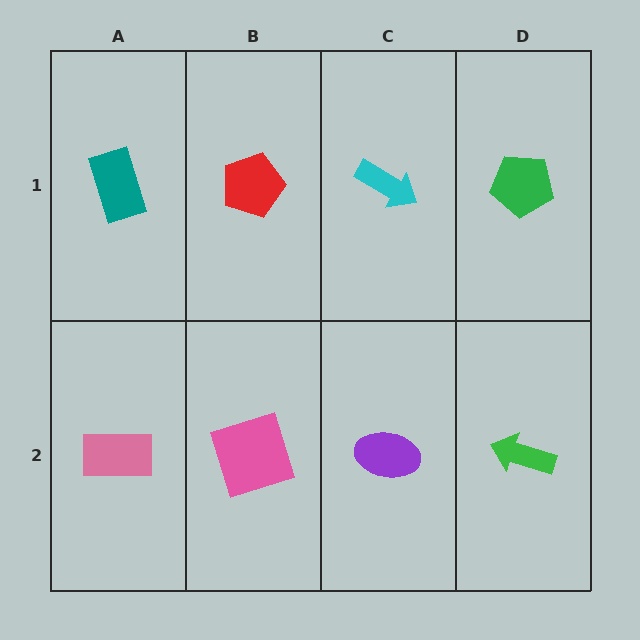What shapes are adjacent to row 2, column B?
A red pentagon (row 1, column B), a pink rectangle (row 2, column A), a purple ellipse (row 2, column C).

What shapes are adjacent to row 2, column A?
A teal rectangle (row 1, column A), a pink square (row 2, column B).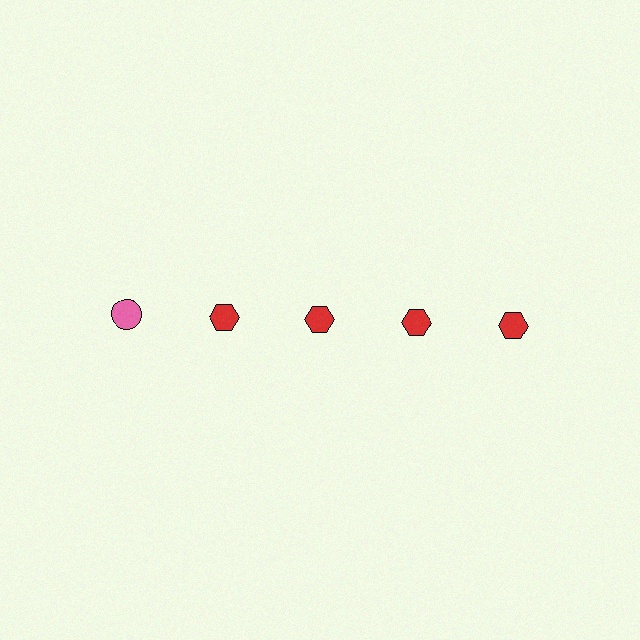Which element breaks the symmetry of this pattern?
The pink circle in the top row, leftmost column breaks the symmetry. All other shapes are red hexagons.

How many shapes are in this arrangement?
There are 5 shapes arranged in a grid pattern.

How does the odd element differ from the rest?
It differs in both color (pink instead of red) and shape (circle instead of hexagon).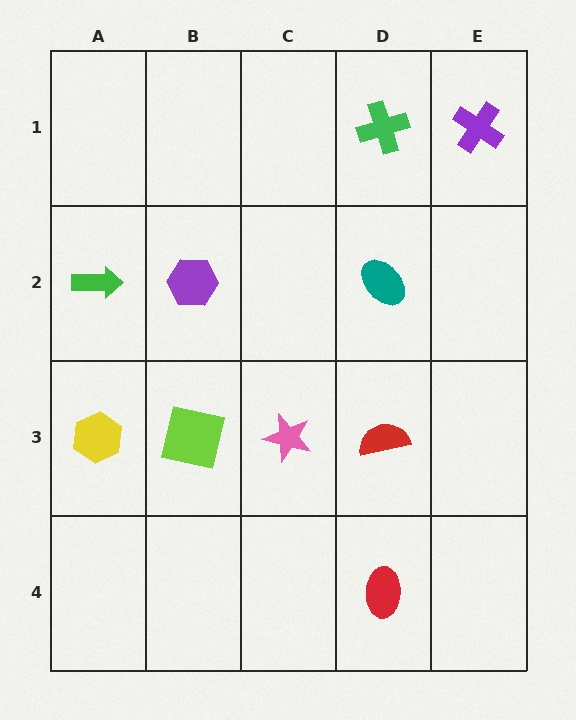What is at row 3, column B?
A lime square.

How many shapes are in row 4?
1 shape.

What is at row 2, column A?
A green arrow.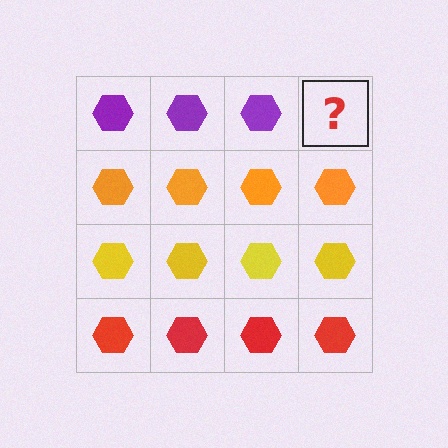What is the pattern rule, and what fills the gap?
The rule is that each row has a consistent color. The gap should be filled with a purple hexagon.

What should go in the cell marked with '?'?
The missing cell should contain a purple hexagon.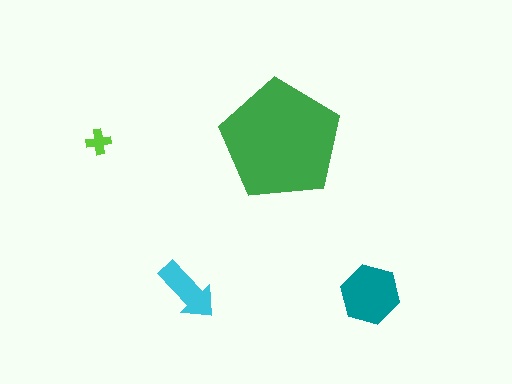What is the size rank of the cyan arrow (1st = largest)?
3rd.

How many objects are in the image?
There are 4 objects in the image.